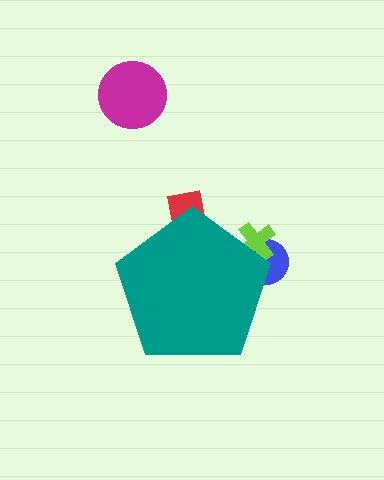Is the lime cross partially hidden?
Yes, the lime cross is partially hidden behind the teal pentagon.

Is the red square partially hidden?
Yes, the red square is partially hidden behind the teal pentagon.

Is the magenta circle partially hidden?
No, the magenta circle is fully visible.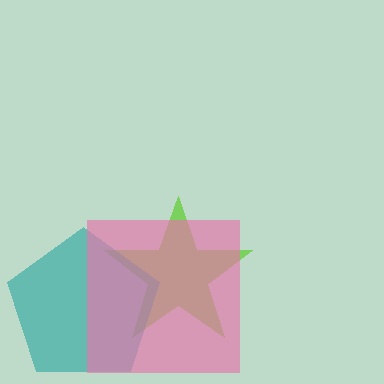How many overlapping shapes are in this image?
There are 3 overlapping shapes in the image.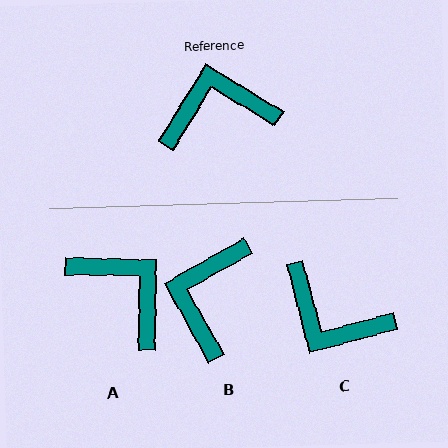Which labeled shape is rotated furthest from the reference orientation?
C, about 137 degrees away.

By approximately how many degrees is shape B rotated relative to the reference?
Approximately 61 degrees counter-clockwise.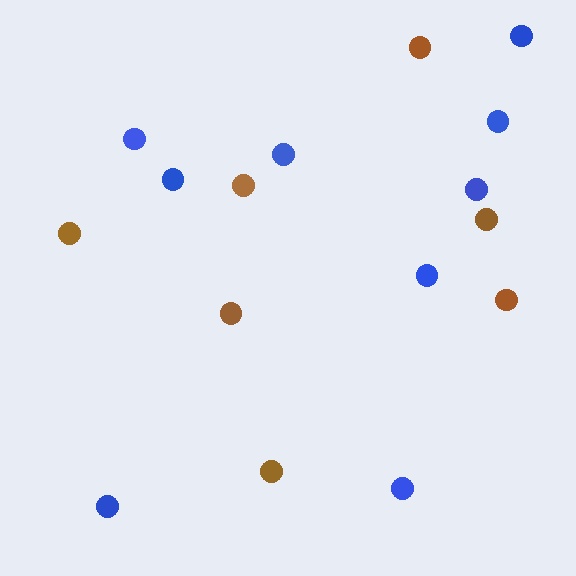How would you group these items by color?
There are 2 groups: one group of blue circles (9) and one group of brown circles (7).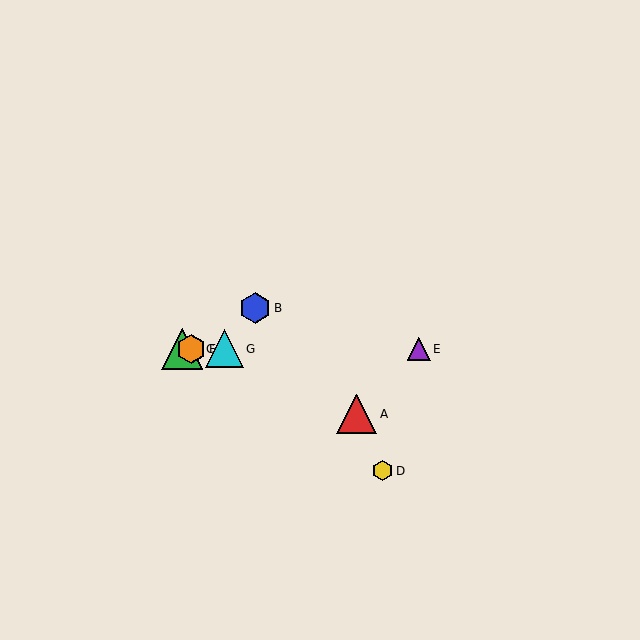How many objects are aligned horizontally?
4 objects (C, E, F, G) are aligned horizontally.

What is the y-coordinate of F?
Object F is at y≈349.